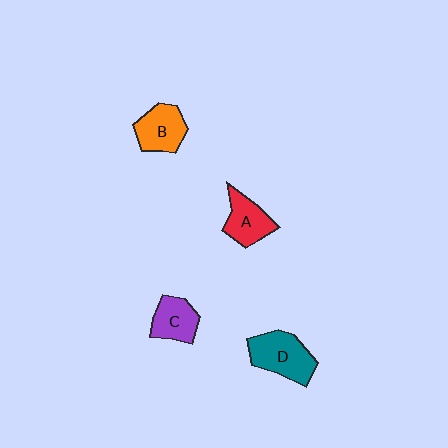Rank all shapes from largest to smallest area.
From largest to smallest: D (teal), B (orange), A (red), C (purple).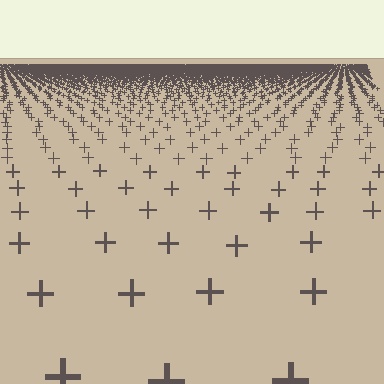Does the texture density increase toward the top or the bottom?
Density increases toward the top.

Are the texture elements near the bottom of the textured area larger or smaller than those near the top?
Larger. Near the bottom, elements are closer to the viewer and appear at a bigger on-screen size.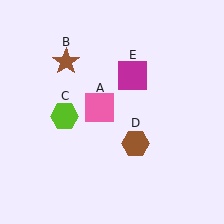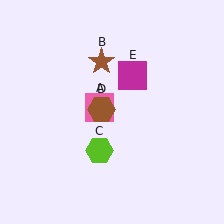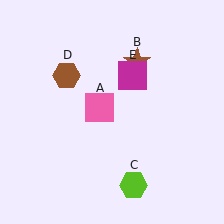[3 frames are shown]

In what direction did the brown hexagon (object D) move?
The brown hexagon (object D) moved up and to the left.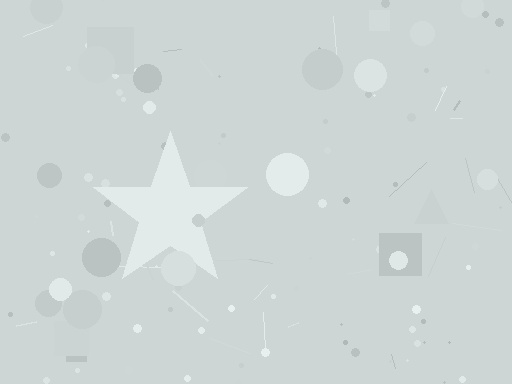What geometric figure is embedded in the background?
A star is embedded in the background.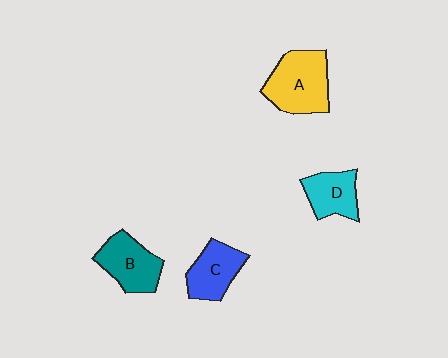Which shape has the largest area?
Shape A (yellow).